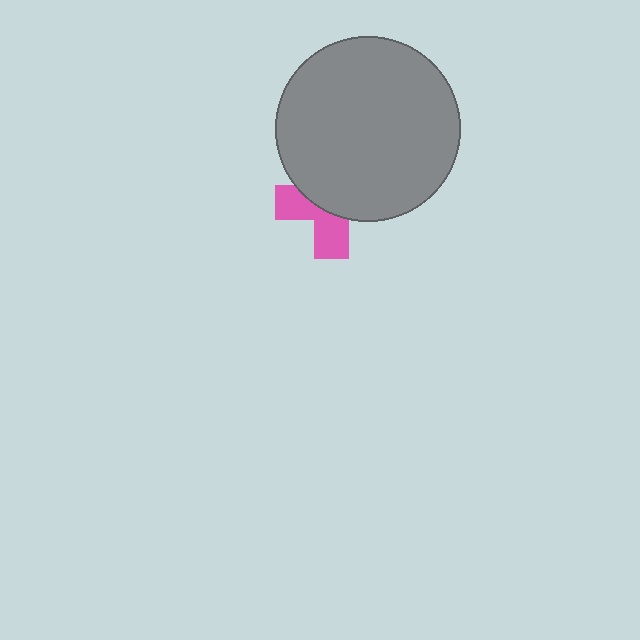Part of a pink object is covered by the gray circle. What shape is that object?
It is a cross.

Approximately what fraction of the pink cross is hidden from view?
Roughly 59% of the pink cross is hidden behind the gray circle.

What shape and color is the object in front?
The object in front is a gray circle.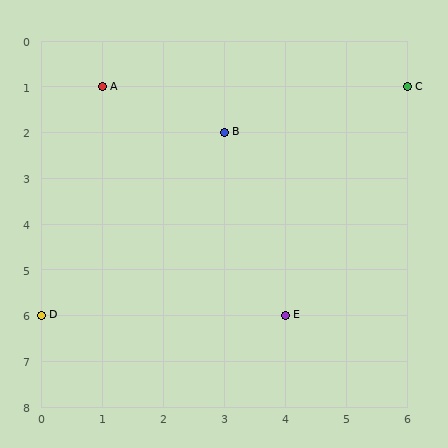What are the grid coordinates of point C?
Point C is at grid coordinates (6, 1).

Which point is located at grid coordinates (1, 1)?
Point A is at (1, 1).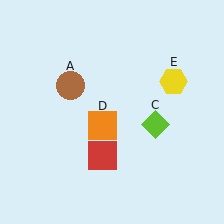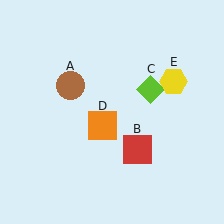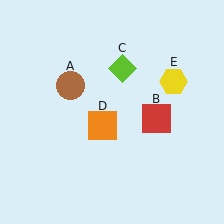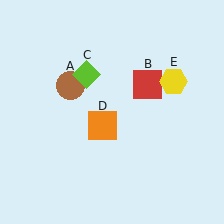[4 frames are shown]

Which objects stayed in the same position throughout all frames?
Brown circle (object A) and orange square (object D) and yellow hexagon (object E) remained stationary.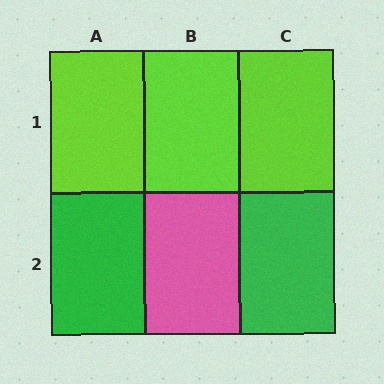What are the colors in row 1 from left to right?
Lime, lime, lime.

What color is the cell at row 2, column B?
Pink.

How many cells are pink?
1 cell is pink.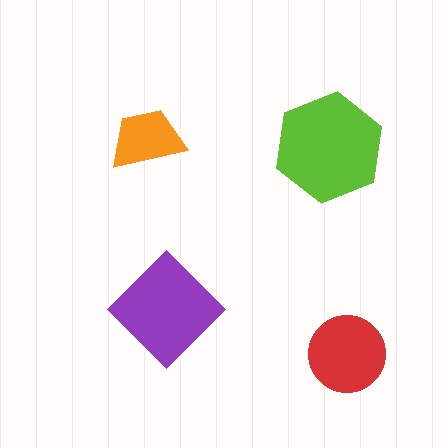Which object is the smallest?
The orange trapezoid.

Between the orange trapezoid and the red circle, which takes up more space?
The red circle.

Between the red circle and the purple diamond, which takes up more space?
The purple diamond.